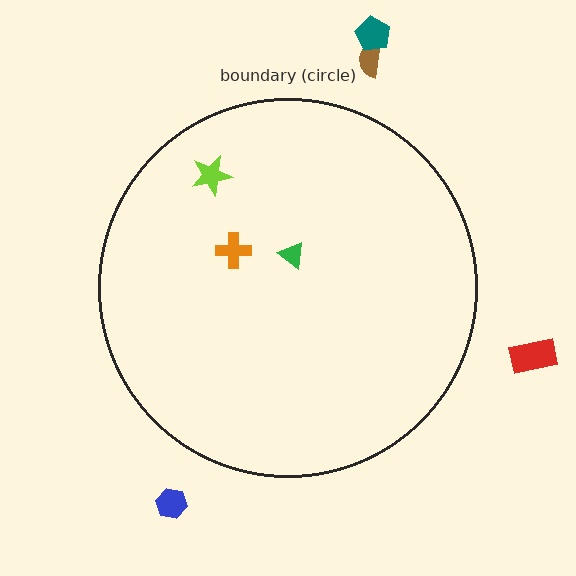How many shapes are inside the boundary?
3 inside, 4 outside.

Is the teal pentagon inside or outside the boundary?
Outside.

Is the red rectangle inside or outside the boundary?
Outside.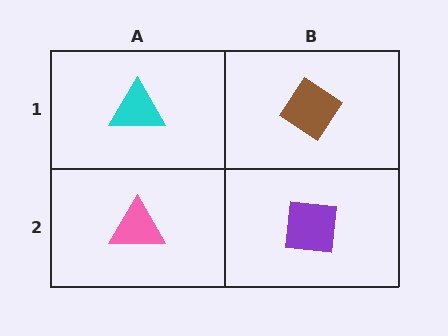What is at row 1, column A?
A cyan triangle.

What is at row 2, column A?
A pink triangle.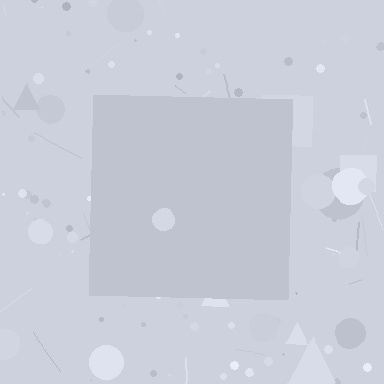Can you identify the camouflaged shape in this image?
The camouflaged shape is a square.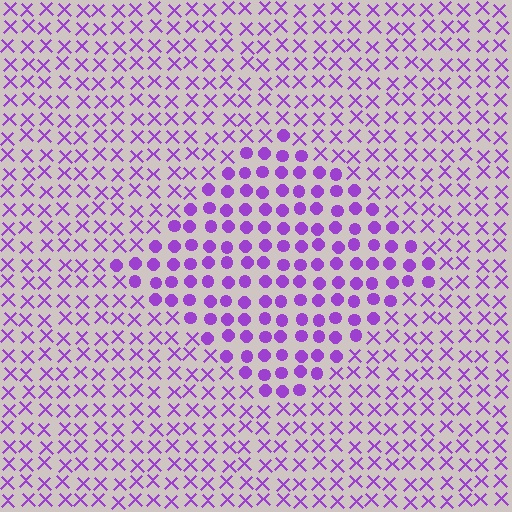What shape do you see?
I see a diamond.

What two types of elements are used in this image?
The image uses circles inside the diamond region and X marks outside it.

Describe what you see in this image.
The image is filled with small purple elements arranged in a uniform grid. A diamond-shaped region contains circles, while the surrounding area contains X marks. The boundary is defined purely by the change in element shape.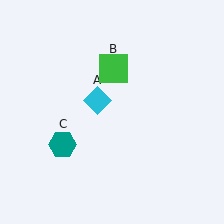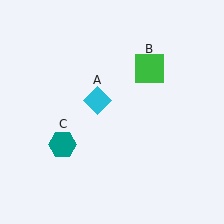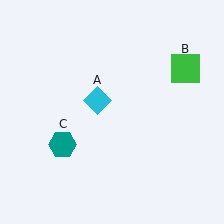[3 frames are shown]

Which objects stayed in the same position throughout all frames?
Cyan diamond (object A) and teal hexagon (object C) remained stationary.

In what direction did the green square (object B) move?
The green square (object B) moved right.